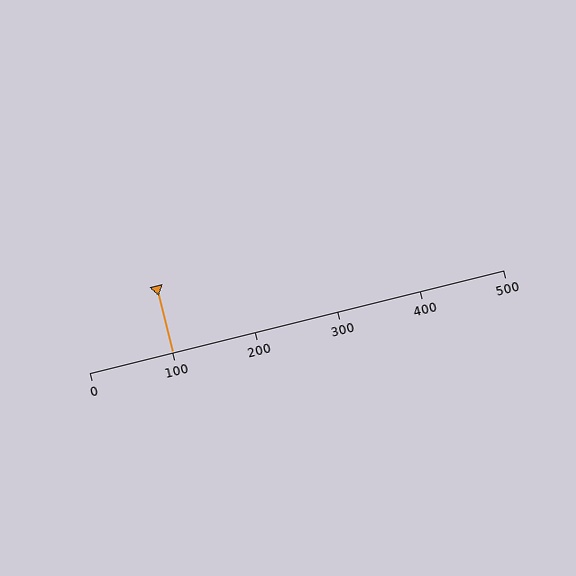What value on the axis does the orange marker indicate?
The marker indicates approximately 100.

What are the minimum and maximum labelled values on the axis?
The axis runs from 0 to 500.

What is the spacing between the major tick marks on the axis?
The major ticks are spaced 100 apart.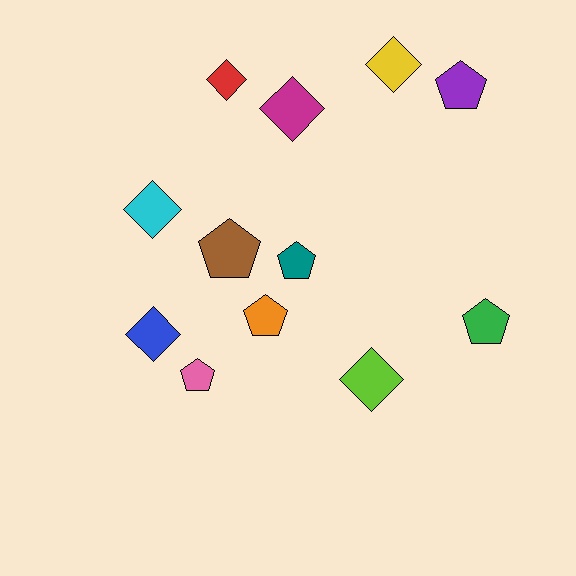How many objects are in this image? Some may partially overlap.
There are 12 objects.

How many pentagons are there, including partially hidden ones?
There are 6 pentagons.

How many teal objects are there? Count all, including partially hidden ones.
There is 1 teal object.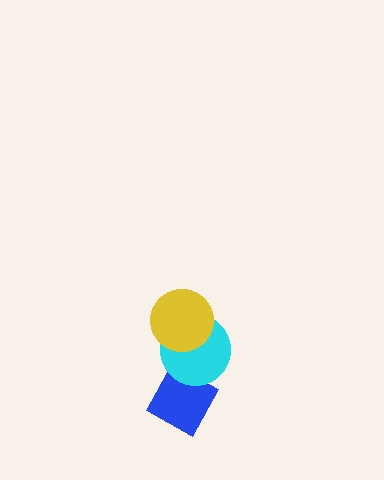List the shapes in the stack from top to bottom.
From top to bottom: the yellow circle, the cyan circle, the blue diamond.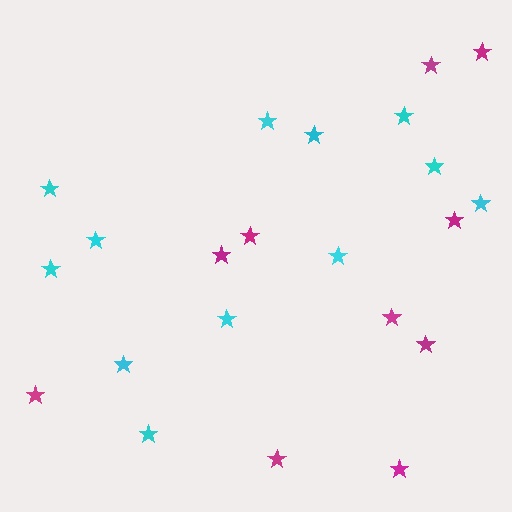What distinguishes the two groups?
There are 2 groups: one group of magenta stars (10) and one group of cyan stars (12).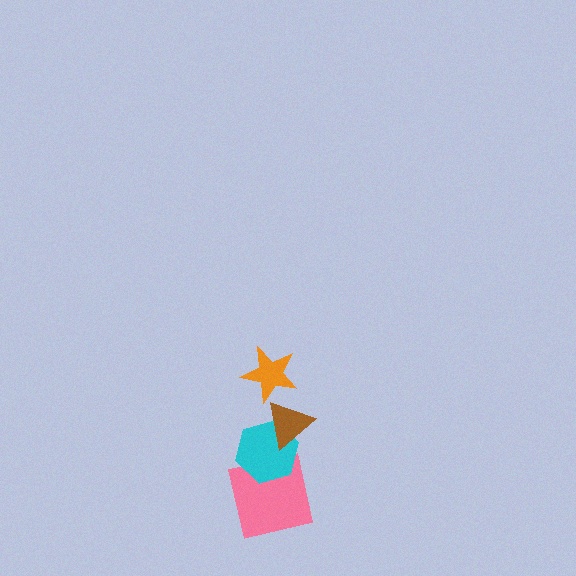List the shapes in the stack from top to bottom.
From top to bottom: the orange star, the brown triangle, the cyan hexagon, the pink square.